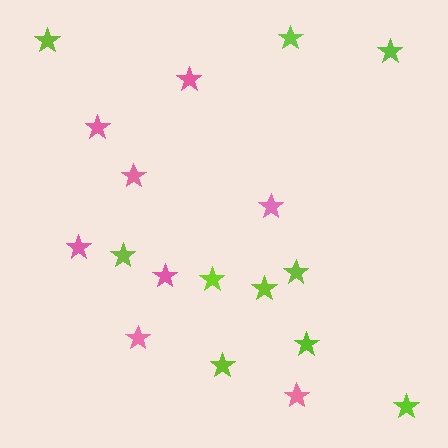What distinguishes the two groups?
There are 2 groups: one group of pink stars (8) and one group of lime stars (10).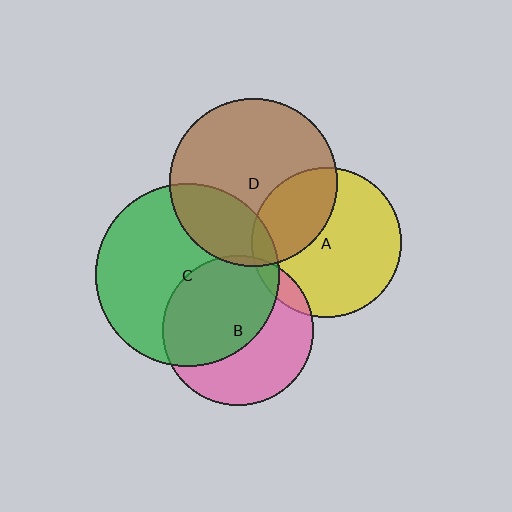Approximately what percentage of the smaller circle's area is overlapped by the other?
Approximately 10%.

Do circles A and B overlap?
Yes.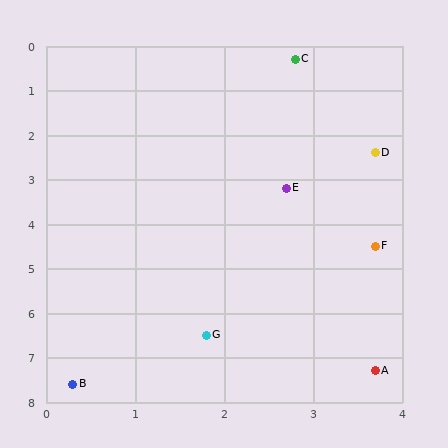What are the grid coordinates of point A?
Point A is at approximately (3.7, 7.3).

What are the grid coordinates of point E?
Point E is at approximately (2.7, 3.2).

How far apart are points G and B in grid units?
Points G and B are about 1.9 grid units apart.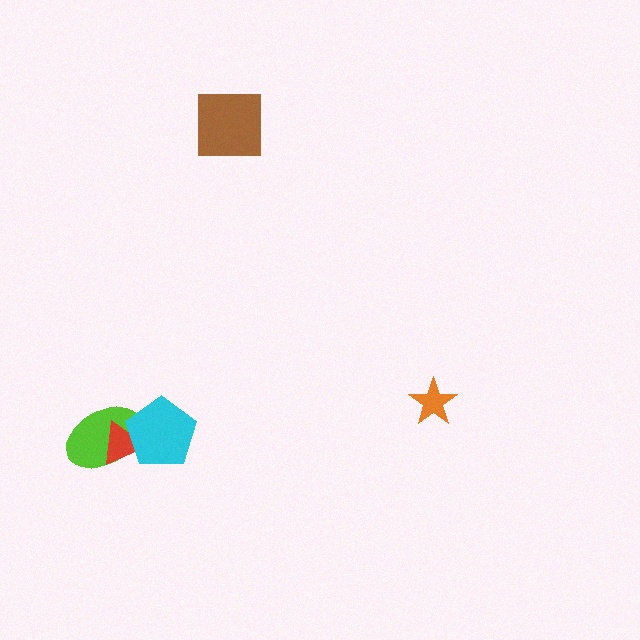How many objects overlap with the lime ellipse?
2 objects overlap with the lime ellipse.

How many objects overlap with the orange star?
0 objects overlap with the orange star.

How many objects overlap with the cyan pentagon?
2 objects overlap with the cyan pentagon.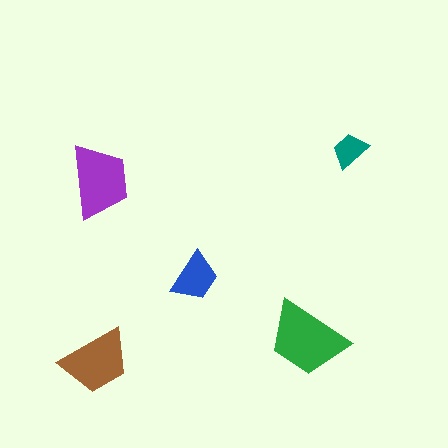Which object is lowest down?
The brown trapezoid is bottommost.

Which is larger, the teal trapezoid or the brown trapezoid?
The brown one.